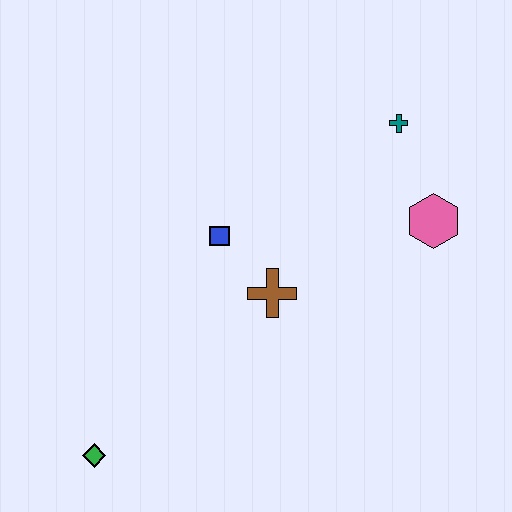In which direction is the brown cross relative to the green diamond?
The brown cross is to the right of the green diamond.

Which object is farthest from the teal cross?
The green diamond is farthest from the teal cross.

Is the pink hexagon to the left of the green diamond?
No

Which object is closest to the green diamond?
The brown cross is closest to the green diamond.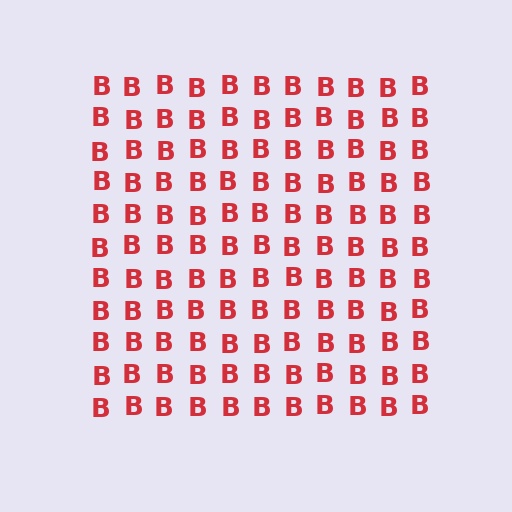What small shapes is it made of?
It is made of small letter B's.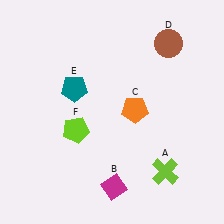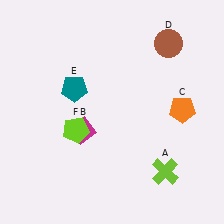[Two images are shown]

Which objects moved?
The objects that moved are: the magenta diamond (B), the orange pentagon (C).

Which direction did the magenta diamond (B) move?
The magenta diamond (B) moved up.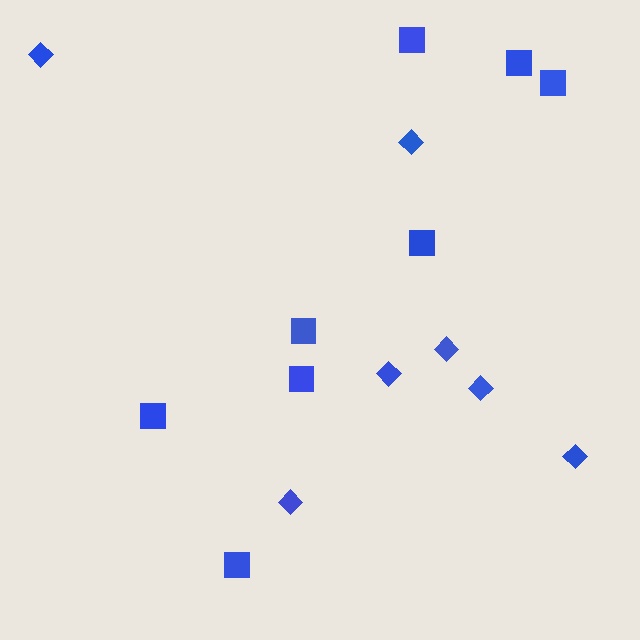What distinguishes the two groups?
There are 2 groups: one group of squares (8) and one group of diamonds (7).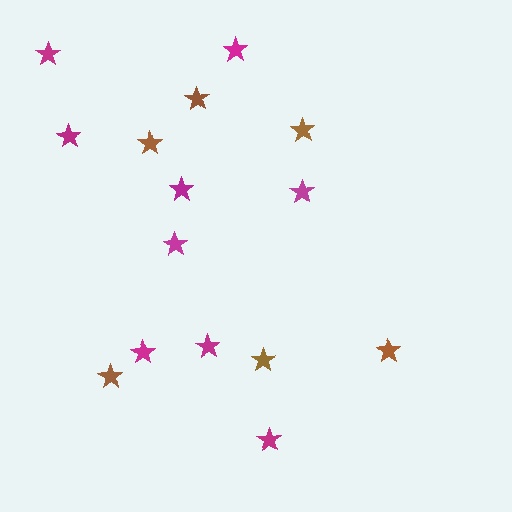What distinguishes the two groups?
There are 2 groups: one group of magenta stars (9) and one group of brown stars (6).